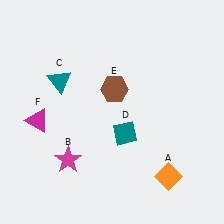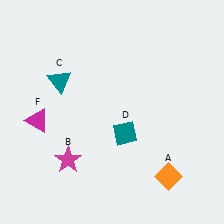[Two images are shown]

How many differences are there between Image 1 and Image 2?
There is 1 difference between the two images.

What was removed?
The brown hexagon (E) was removed in Image 2.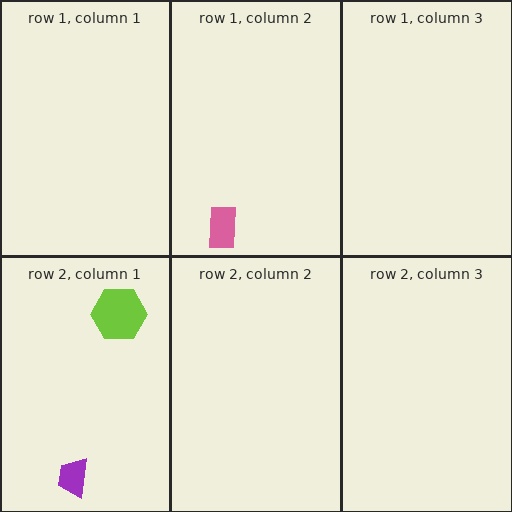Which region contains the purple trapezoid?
The row 2, column 1 region.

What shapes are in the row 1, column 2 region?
The pink rectangle.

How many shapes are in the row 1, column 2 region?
1.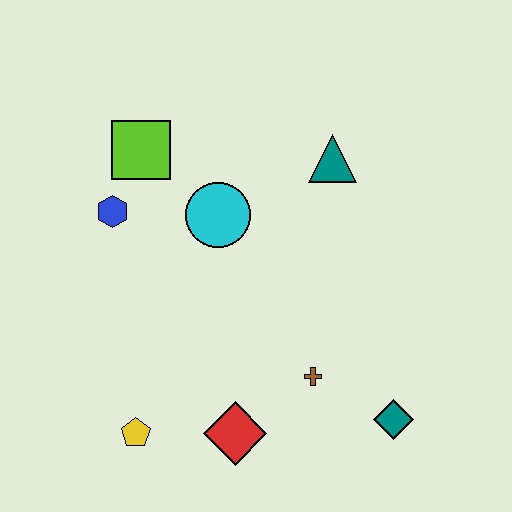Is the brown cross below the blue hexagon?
Yes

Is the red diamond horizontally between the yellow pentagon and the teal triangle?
Yes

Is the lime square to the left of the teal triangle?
Yes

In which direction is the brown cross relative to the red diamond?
The brown cross is to the right of the red diamond.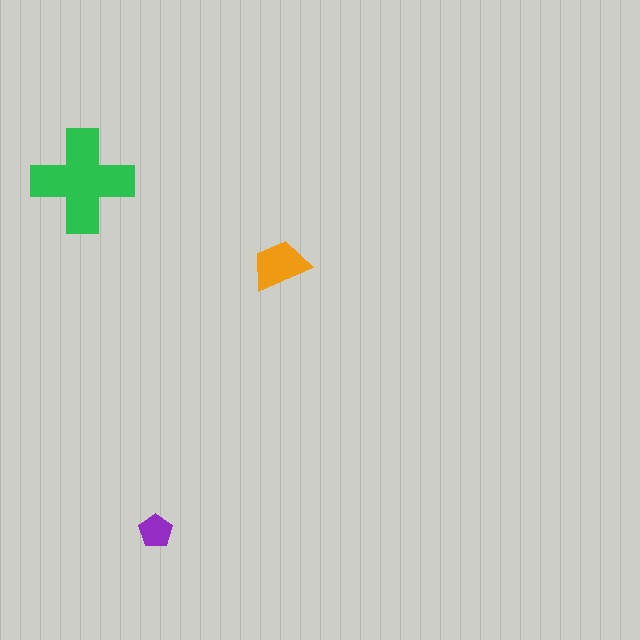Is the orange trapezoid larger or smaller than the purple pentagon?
Larger.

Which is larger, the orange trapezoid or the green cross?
The green cross.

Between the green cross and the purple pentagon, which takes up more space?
The green cross.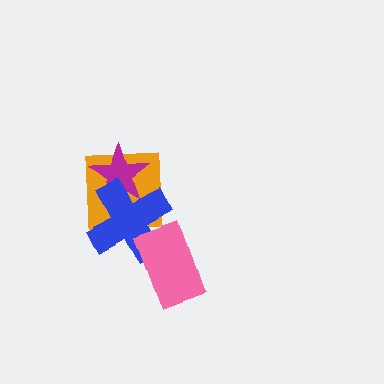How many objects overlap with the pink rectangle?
1 object overlaps with the pink rectangle.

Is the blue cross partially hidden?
Yes, it is partially covered by another shape.